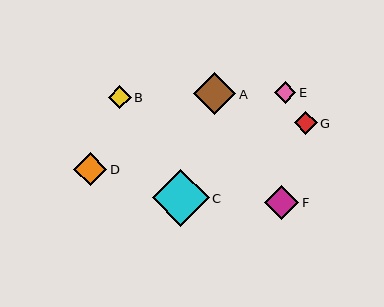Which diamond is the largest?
Diamond C is the largest with a size of approximately 57 pixels.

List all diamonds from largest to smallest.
From largest to smallest: C, A, F, D, B, G, E.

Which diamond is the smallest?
Diamond E is the smallest with a size of approximately 21 pixels.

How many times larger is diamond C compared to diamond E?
Diamond C is approximately 2.7 times the size of diamond E.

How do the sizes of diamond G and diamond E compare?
Diamond G and diamond E are approximately the same size.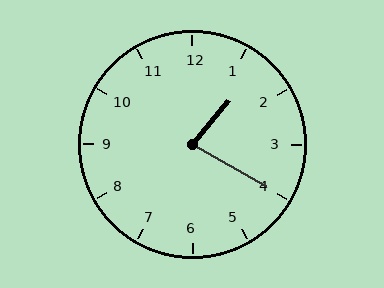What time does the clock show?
1:20.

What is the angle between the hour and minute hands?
Approximately 80 degrees.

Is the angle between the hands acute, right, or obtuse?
It is acute.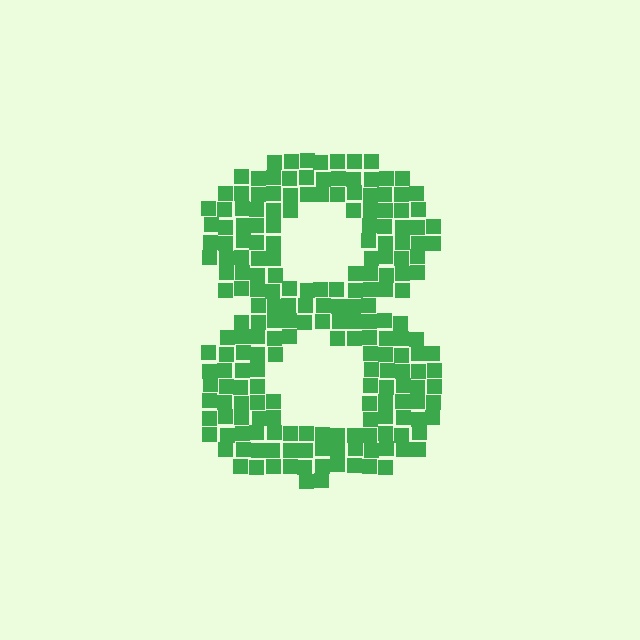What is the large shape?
The large shape is the digit 8.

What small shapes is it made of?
It is made of small squares.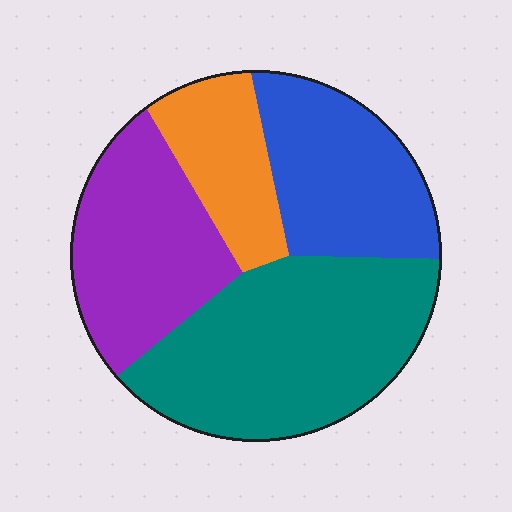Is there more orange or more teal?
Teal.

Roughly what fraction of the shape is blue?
Blue covers about 25% of the shape.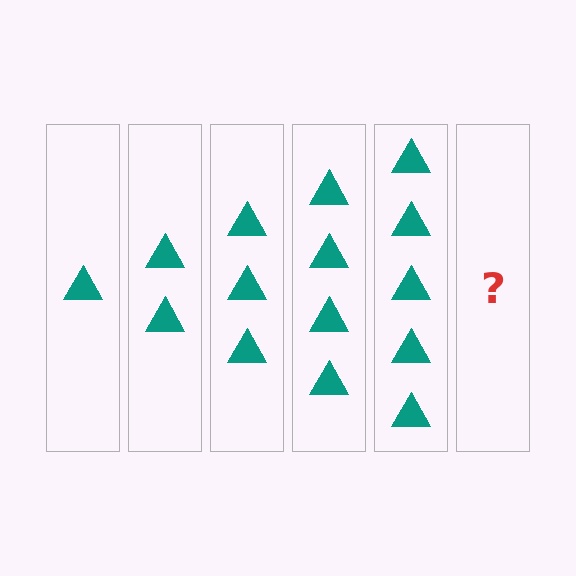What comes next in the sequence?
The next element should be 6 triangles.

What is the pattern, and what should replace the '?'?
The pattern is that each step adds one more triangle. The '?' should be 6 triangles.